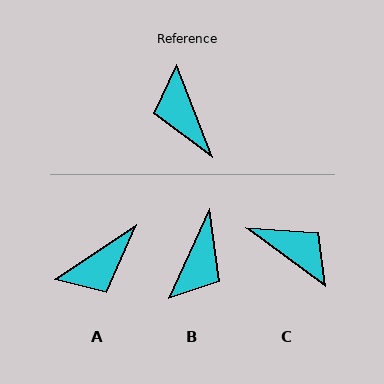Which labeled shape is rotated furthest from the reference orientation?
C, about 147 degrees away.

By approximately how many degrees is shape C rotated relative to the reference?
Approximately 147 degrees clockwise.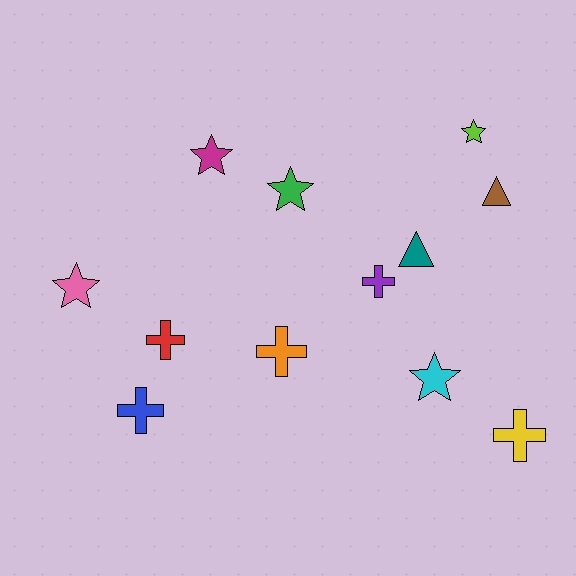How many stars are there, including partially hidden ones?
There are 5 stars.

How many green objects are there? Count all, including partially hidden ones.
There is 1 green object.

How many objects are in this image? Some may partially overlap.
There are 12 objects.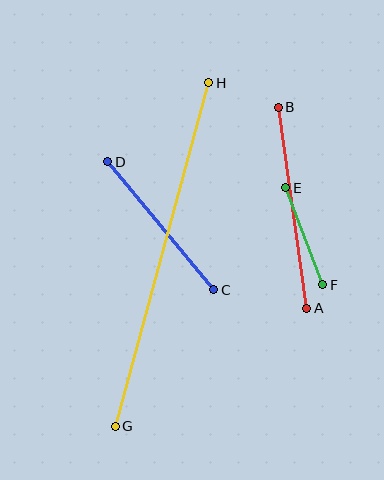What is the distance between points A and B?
The distance is approximately 203 pixels.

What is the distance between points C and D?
The distance is approximately 166 pixels.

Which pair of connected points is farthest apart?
Points G and H are farthest apart.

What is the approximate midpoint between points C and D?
The midpoint is at approximately (161, 226) pixels.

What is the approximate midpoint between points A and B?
The midpoint is at approximately (293, 208) pixels.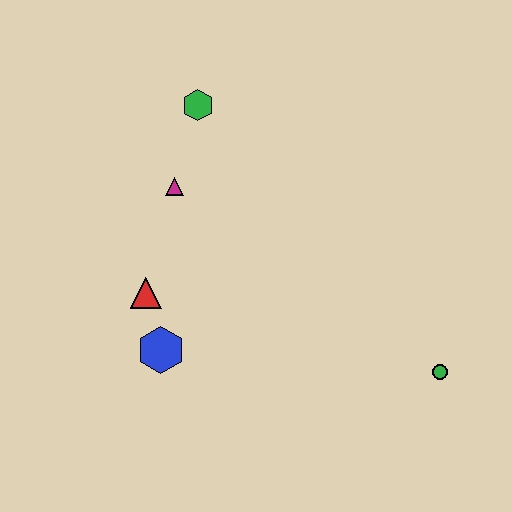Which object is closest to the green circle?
The blue hexagon is closest to the green circle.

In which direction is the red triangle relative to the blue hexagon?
The red triangle is above the blue hexagon.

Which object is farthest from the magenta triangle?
The green circle is farthest from the magenta triangle.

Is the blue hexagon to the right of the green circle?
No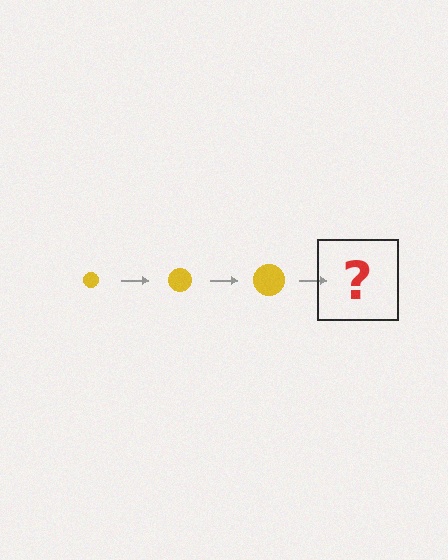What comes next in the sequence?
The next element should be a yellow circle, larger than the previous one.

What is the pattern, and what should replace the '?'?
The pattern is that the circle gets progressively larger each step. The '?' should be a yellow circle, larger than the previous one.